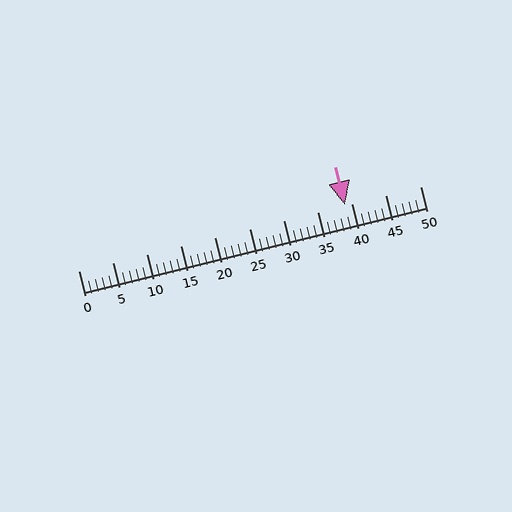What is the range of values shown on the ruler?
The ruler shows values from 0 to 50.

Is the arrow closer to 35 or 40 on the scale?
The arrow is closer to 40.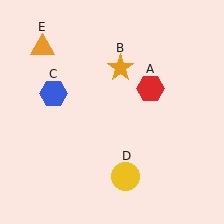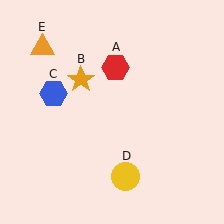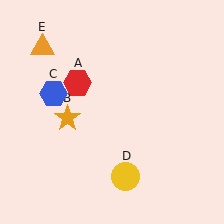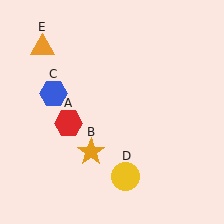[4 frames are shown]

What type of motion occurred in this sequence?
The red hexagon (object A), orange star (object B) rotated counterclockwise around the center of the scene.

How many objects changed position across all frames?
2 objects changed position: red hexagon (object A), orange star (object B).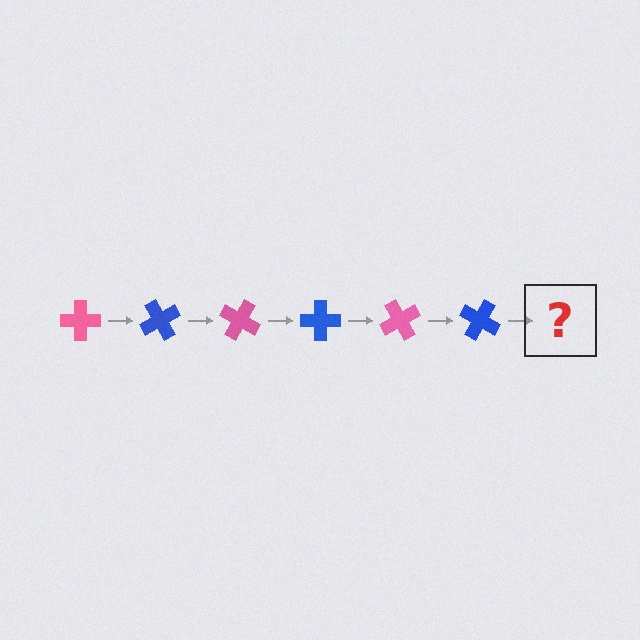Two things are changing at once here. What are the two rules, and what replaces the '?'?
The two rules are that it rotates 60 degrees each step and the color cycles through pink and blue. The '?' should be a pink cross, rotated 360 degrees from the start.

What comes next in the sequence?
The next element should be a pink cross, rotated 360 degrees from the start.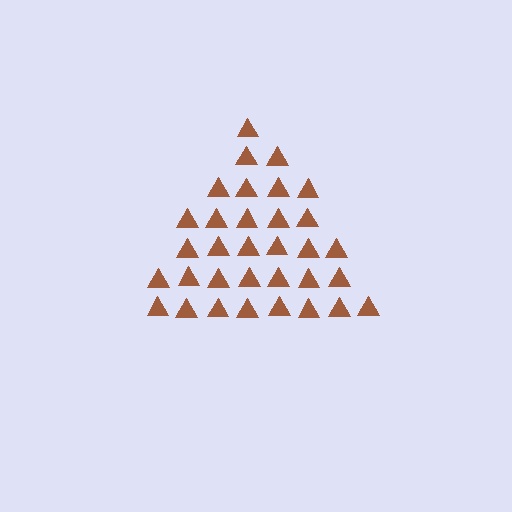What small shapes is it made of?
It is made of small triangles.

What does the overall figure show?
The overall figure shows a triangle.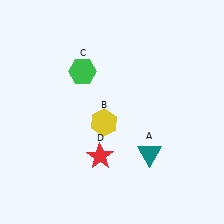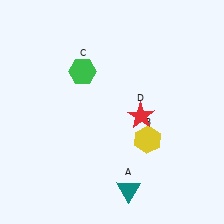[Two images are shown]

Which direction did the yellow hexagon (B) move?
The yellow hexagon (B) moved right.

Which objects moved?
The objects that moved are: the teal triangle (A), the yellow hexagon (B), the red star (D).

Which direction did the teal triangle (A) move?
The teal triangle (A) moved down.